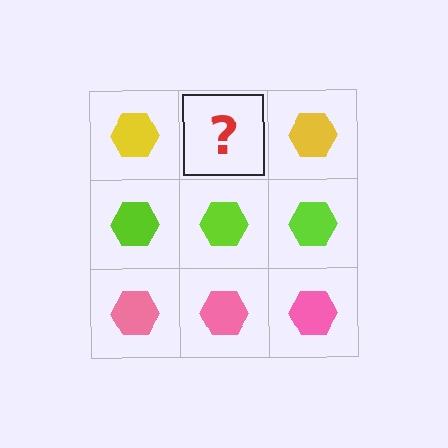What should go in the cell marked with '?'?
The missing cell should contain a yellow hexagon.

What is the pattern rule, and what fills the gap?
The rule is that each row has a consistent color. The gap should be filled with a yellow hexagon.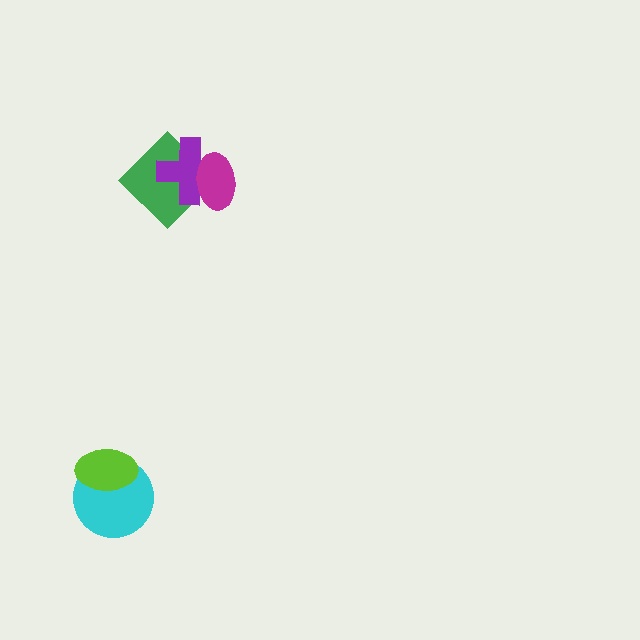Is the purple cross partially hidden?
Yes, it is partially covered by another shape.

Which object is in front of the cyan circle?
The lime ellipse is in front of the cyan circle.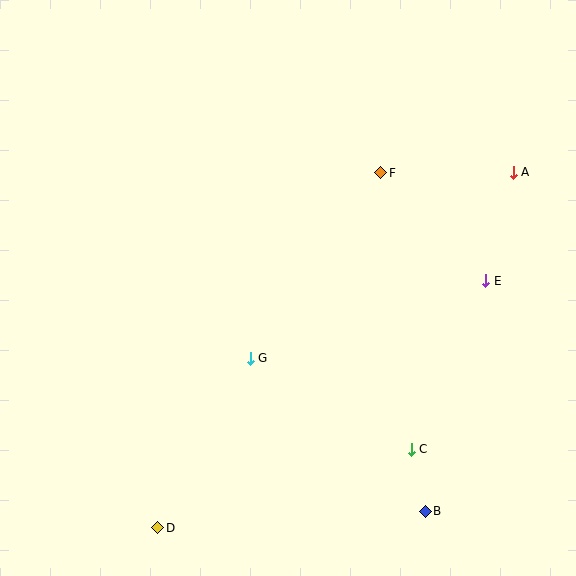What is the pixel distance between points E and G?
The distance between E and G is 248 pixels.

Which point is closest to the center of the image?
Point G at (250, 358) is closest to the center.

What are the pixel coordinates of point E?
Point E is at (486, 281).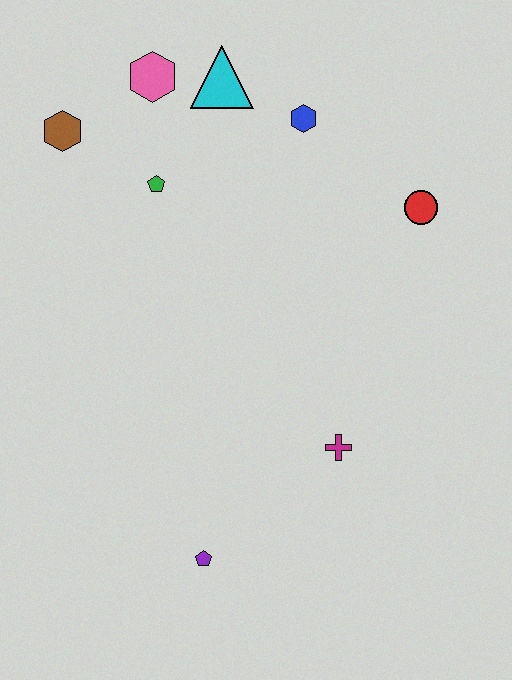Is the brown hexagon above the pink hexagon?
No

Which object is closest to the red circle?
The blue hexagon is closest to the red circle.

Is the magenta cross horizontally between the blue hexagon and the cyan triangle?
No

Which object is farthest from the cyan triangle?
The purple pentagon is farthest from the cyan triangle.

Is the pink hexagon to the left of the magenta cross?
Yes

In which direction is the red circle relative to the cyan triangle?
The red circle is to the right of the cyan triangle.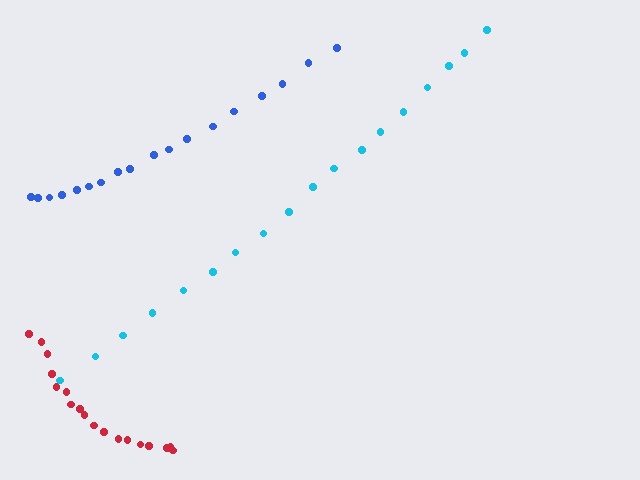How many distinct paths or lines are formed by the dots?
There are 3 distinct paths.